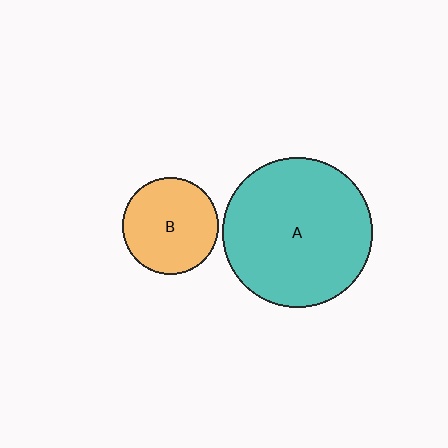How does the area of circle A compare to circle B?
Approximately 2.4 times.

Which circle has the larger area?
Circle A (teal).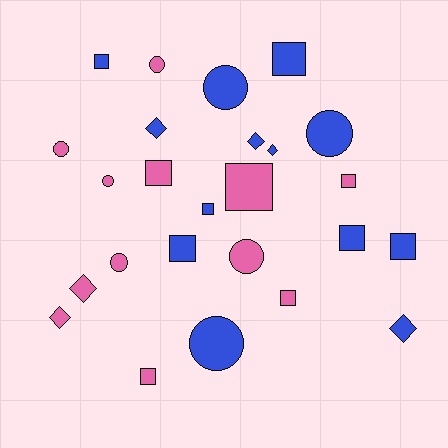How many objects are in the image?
There are 25 objects.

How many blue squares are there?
There are 6 blue squares.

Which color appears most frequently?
Blue, with 13 objects.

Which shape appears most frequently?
Square, with 11 objects.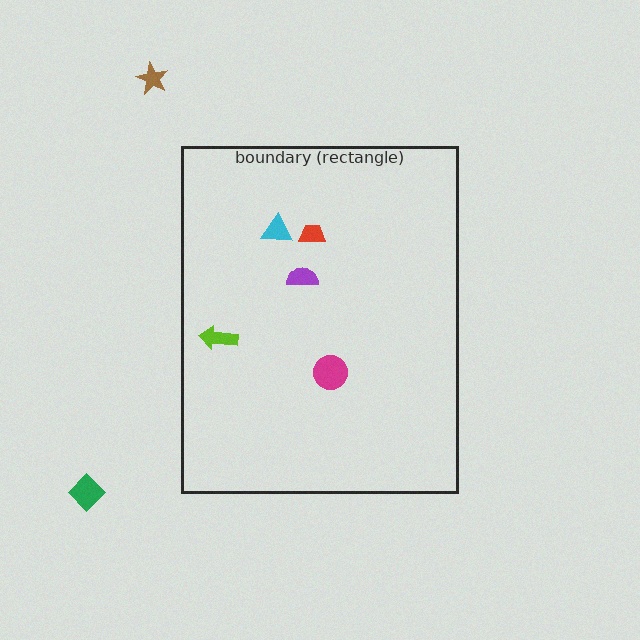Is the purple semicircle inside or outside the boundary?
Inside.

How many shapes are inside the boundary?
5 inside, 2 outside.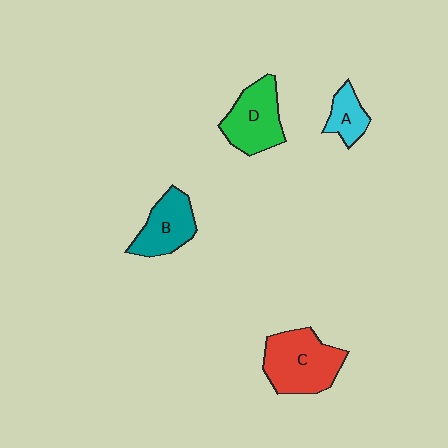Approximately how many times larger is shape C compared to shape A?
Approximately 2.4 times.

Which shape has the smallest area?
Shape A (cyan).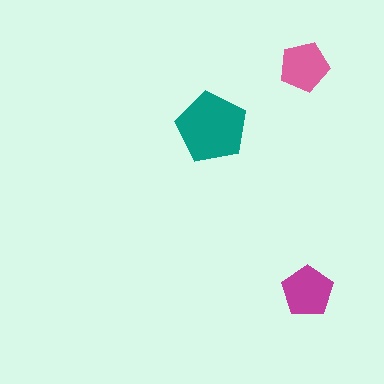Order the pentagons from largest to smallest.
the teal one, the magenta one, the pink one.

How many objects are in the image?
There are 3 objects in the image.